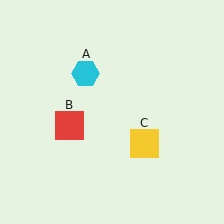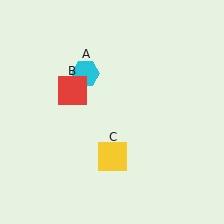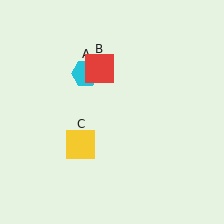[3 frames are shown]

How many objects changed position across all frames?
2 objects changed position: red square (object B), yellow square (object C).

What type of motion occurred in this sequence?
The red square (object B), yellow square (object C) rotated clockwise around the center of the scene.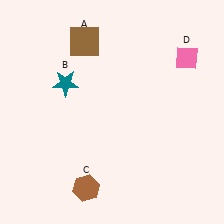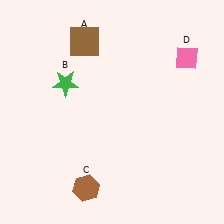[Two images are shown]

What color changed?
The star (B) changed from teal in Image 1 to green in Image 2.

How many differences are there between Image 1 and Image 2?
There is 1 difference between the two images.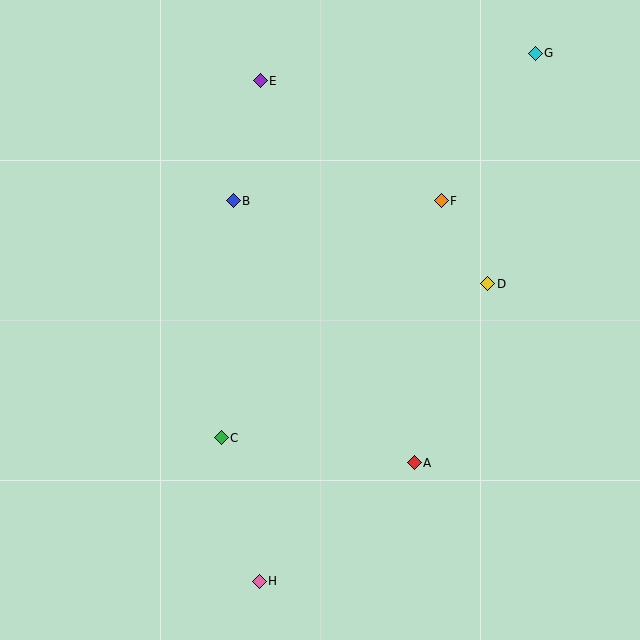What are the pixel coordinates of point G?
Point G is at (535, 53).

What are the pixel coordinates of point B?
Point B is at (233, 201).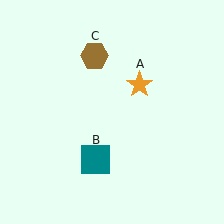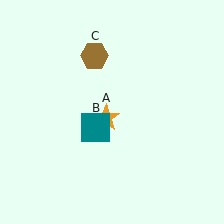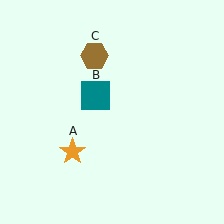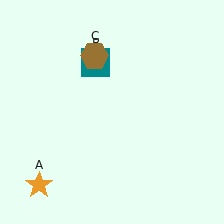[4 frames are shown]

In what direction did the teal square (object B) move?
The teal square (object B) moved up.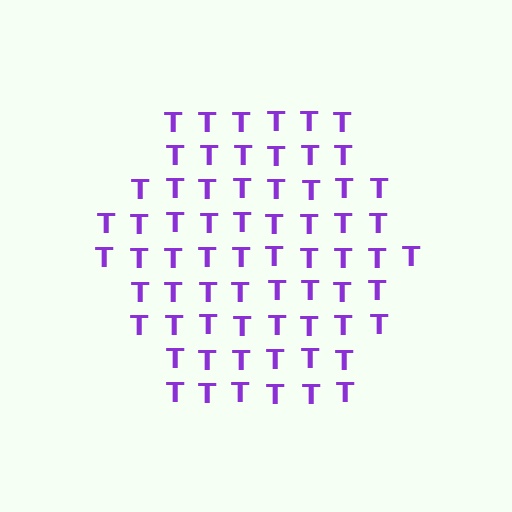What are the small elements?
The small elements are letter T's.